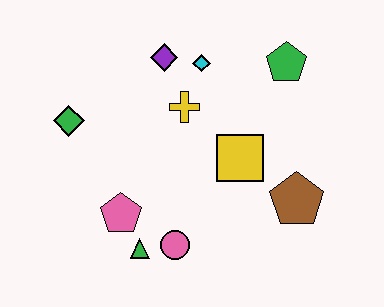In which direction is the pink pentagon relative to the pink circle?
The pink pentagon is to the left of the pink circle.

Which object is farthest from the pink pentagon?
The green pentagon is farthest from the pink pentagon.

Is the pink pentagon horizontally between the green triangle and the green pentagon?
No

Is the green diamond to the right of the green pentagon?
No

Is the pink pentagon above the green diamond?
No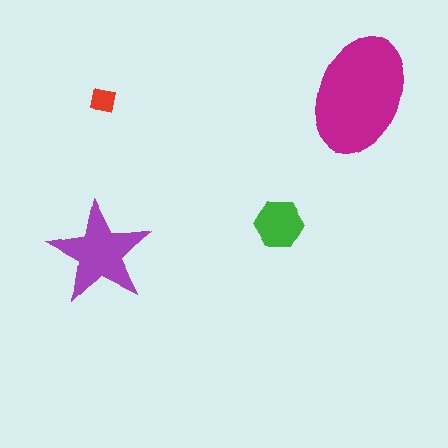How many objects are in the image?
There are 4 objects in the image.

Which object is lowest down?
The purple star is bottommost.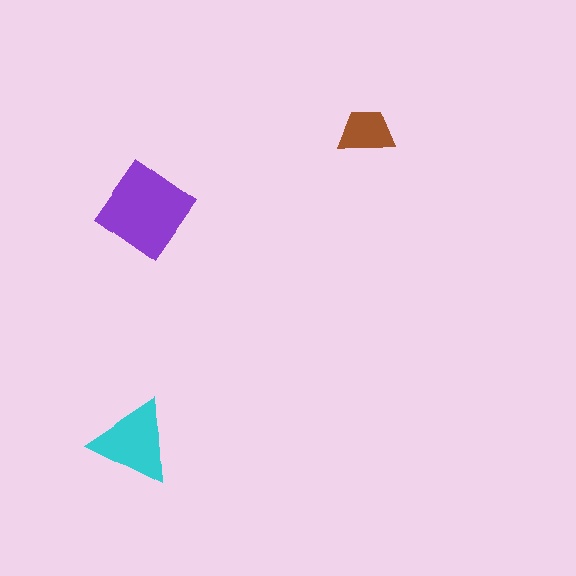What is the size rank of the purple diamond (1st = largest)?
1st.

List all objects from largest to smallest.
The purple diamond, the cyan triangle, the brown trapezoid.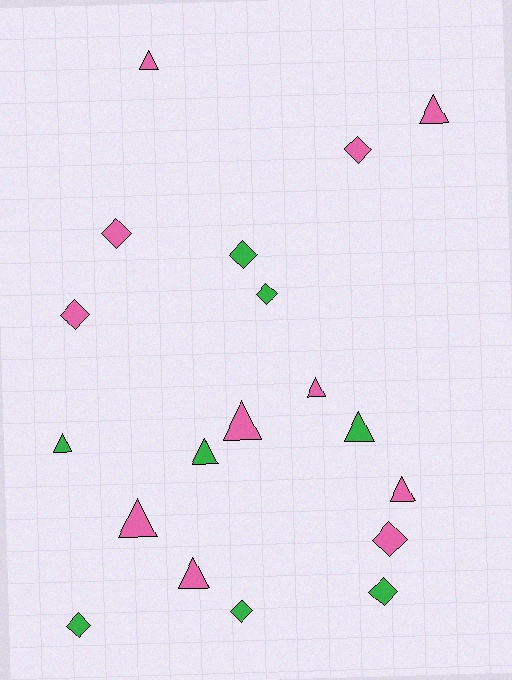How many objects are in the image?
There are 19 objects.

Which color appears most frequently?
Pink, with 11 objects.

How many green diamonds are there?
There are 5 green diamonds.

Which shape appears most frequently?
Triangle, with 10 objects.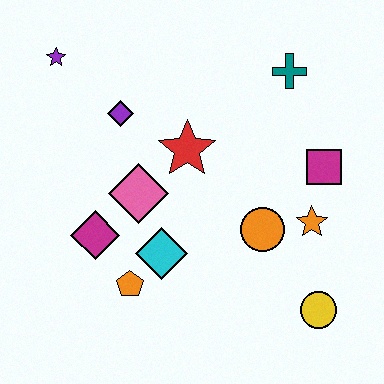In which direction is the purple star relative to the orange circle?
The purple star is to the left of the orange circle.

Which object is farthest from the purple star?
The yellow circle is farthest from the purple star.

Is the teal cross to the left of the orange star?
Yes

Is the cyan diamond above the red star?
No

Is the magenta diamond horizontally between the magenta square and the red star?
No